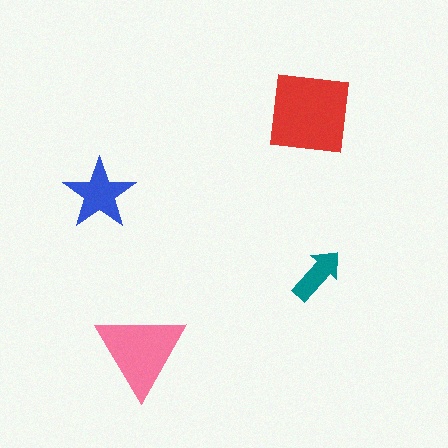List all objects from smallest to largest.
The teal arrow, the blue star, the pink triangle, the red square.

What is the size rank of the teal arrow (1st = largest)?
4th.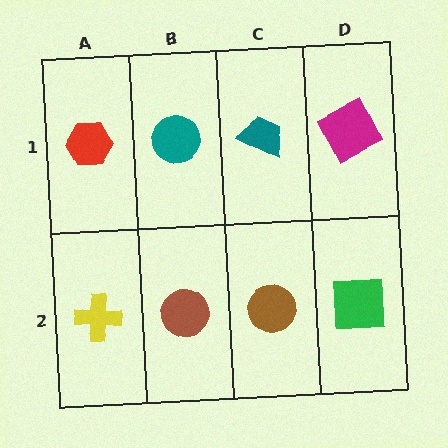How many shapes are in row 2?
4 shapes.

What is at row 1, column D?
A magenta square.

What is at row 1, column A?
A red hexagon.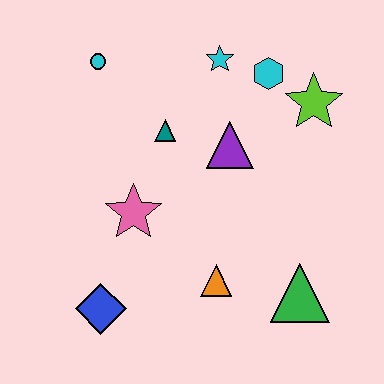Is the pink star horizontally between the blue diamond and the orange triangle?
Yes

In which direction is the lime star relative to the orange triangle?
The lime star is above the orange triangle.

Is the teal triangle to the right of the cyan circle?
Yes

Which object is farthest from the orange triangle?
The cyan circle is farthest from the orange triangle.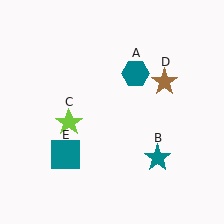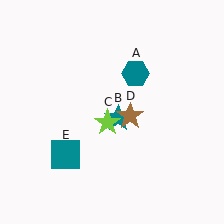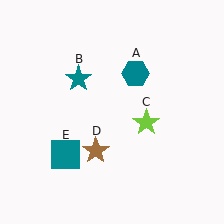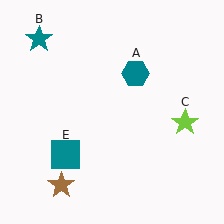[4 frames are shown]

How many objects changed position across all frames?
3 objects changed position: teal star (object B), lime star (object C), brown star (object D).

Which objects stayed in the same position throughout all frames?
Teal hexagon (object A) and teal square (object E) remained stationary.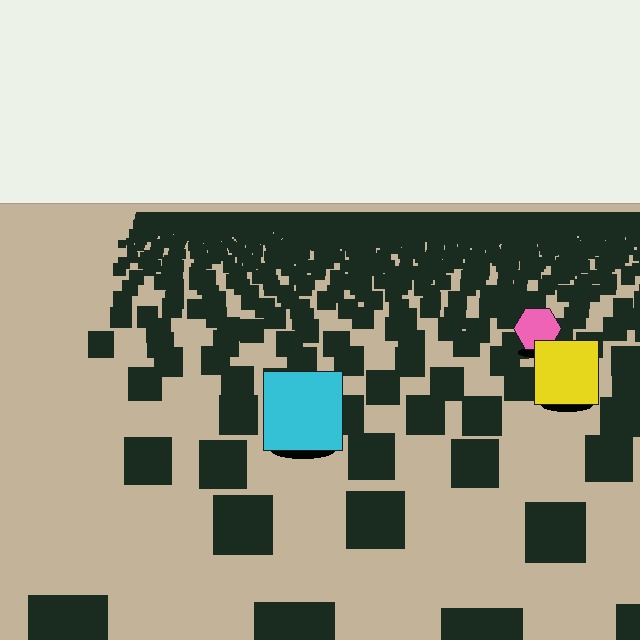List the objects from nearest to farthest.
From nearest to farthest: the cyan square, the yellow square, the pink hexagon.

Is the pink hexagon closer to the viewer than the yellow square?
No. The yellow square is closer — you can tell from the texture gradient: the ground texture is coarser near it.